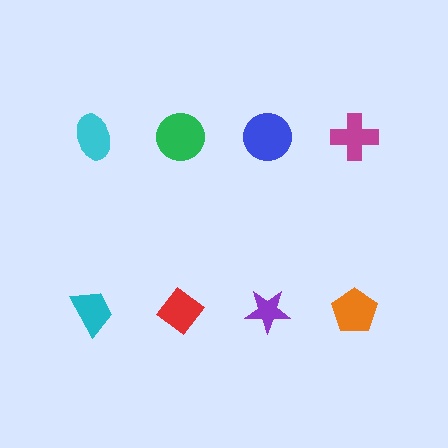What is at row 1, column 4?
A magenta cross.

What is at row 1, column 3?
A blue circle.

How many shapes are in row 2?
4 shapes.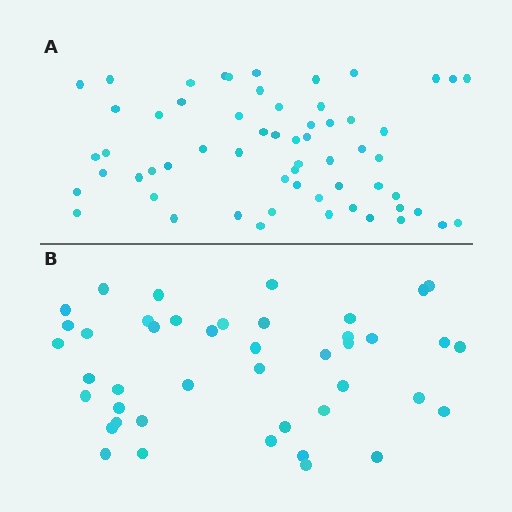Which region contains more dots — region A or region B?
Region A (the top region) has more dots.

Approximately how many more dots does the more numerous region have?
Region A has approximately 15 more dots than region B.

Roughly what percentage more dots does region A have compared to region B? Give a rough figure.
About 40% more.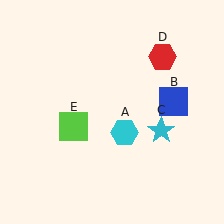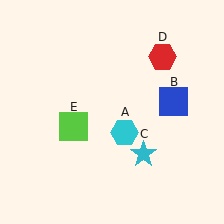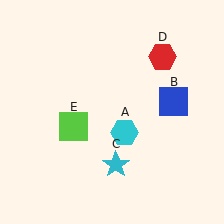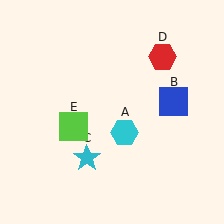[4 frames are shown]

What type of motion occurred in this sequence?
The cyan star (object C) rotated clockwise around the center of the scene.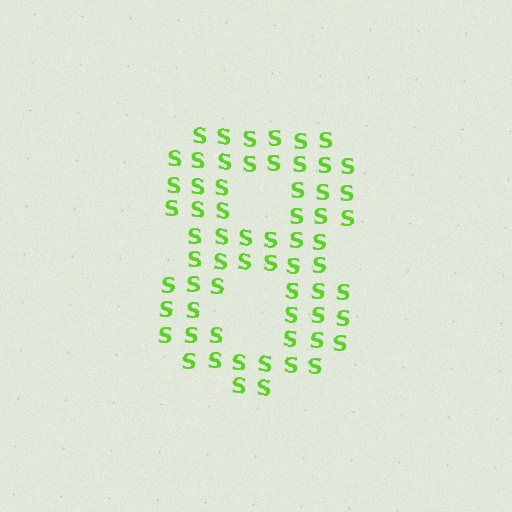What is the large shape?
The large shape is the digit 8.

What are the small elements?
The small elements are letter S's.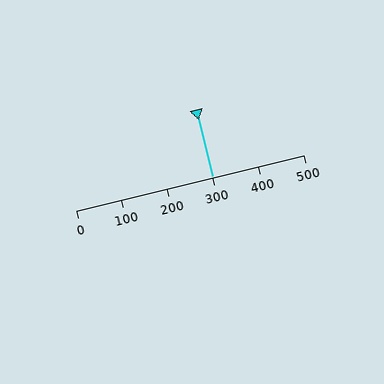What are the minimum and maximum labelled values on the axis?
The axis runs from 0 to 500.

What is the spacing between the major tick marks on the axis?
The major ticks are spaced 100 apart.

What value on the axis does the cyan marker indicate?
The marker indicates approximately 300.